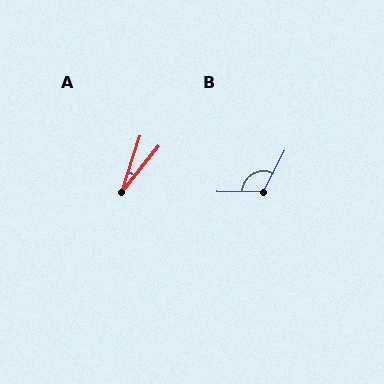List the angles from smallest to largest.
A (21°), B (117°).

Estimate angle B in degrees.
Approximately 117 degrees.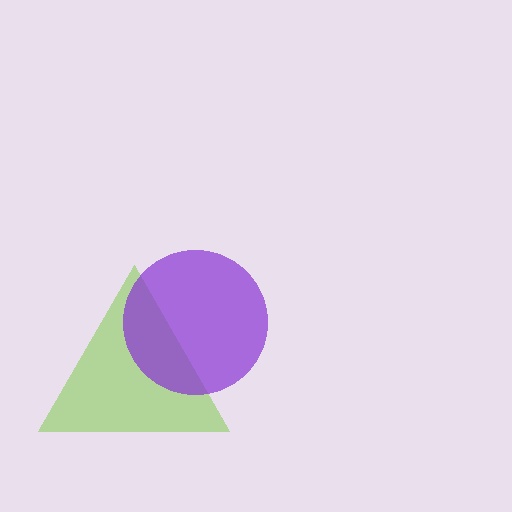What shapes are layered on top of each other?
The layered shapes are: a lime triangle, a purple circle.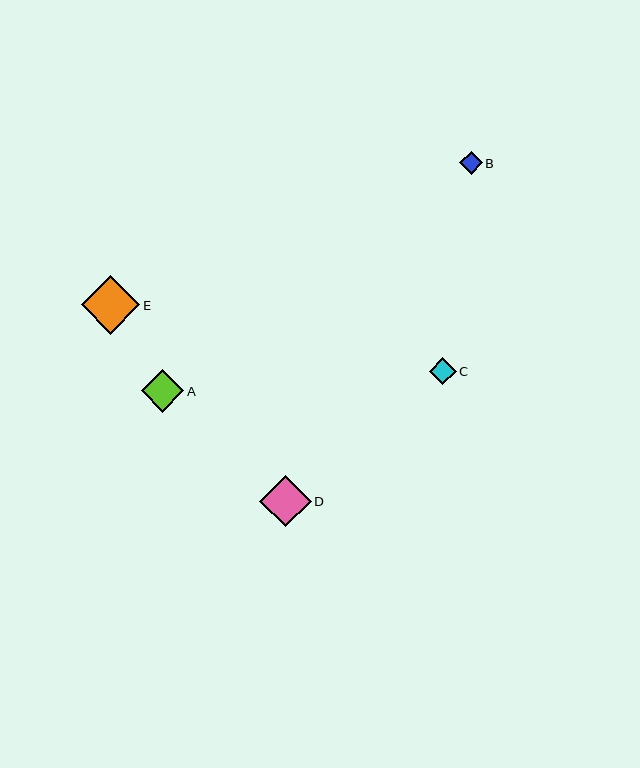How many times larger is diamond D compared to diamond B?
Diamond D is approximately 2.3 times the size of diamond B.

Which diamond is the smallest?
Diamond B is the smallest with a size of approximately 23 pixels.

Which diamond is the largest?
Diamond E is the largest with a size of approximately 59 pixels.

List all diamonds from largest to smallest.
From largest to smallest: E, D, A, C, B.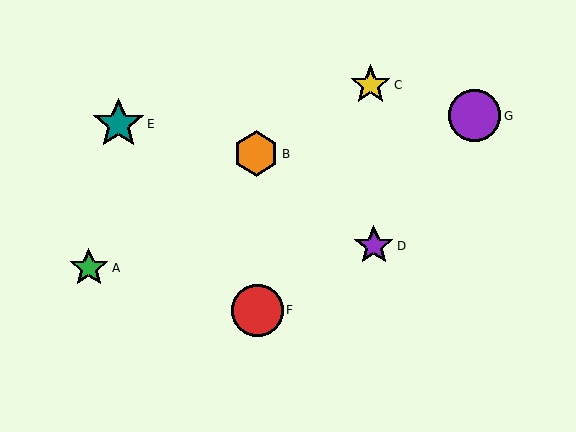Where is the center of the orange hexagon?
The center of the orange hexagon is at (256, 154).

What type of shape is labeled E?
Shape E is a teal star.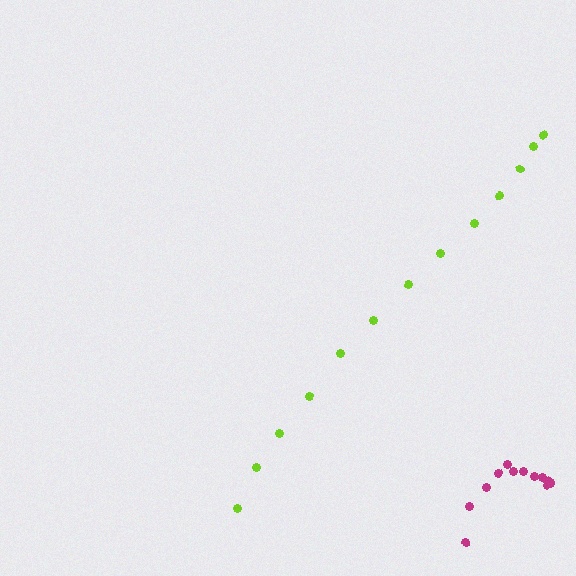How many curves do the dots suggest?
There are 2 distinct paths.